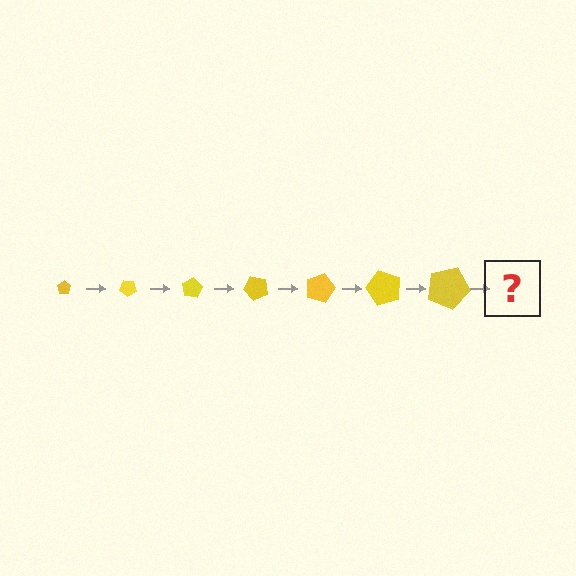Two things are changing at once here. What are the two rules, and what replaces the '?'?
The two rules are that the pentagon grows larger each step and it rotates 40 degrees each step. The '?' should be a pentagon, larger than the previous one and rotated 280 degrees from the start.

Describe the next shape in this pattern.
It should be a pentagon, larger than the previous one and rotated 280 degrees from the start.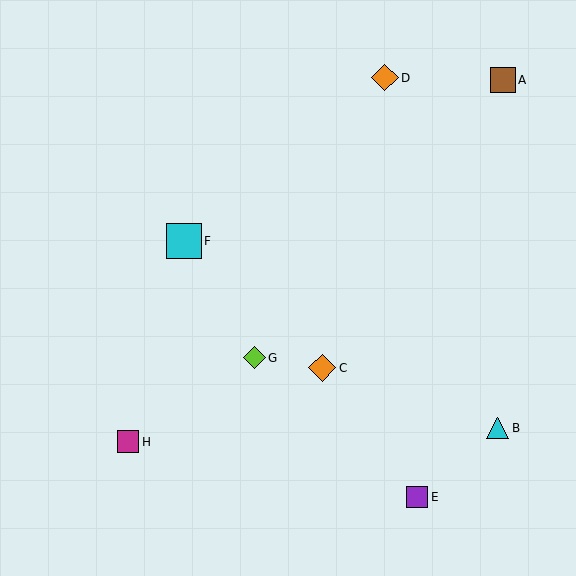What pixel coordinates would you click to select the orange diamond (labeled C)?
Click at (322, 368) to select the orange diamond C.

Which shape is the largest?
The cyan square (labeled F) is the largest.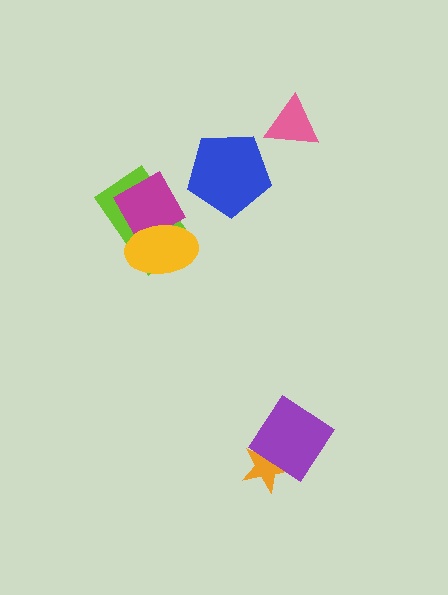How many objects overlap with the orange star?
1 object overlaps with the orange star.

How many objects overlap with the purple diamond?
1 object overlaps with the purple diamond.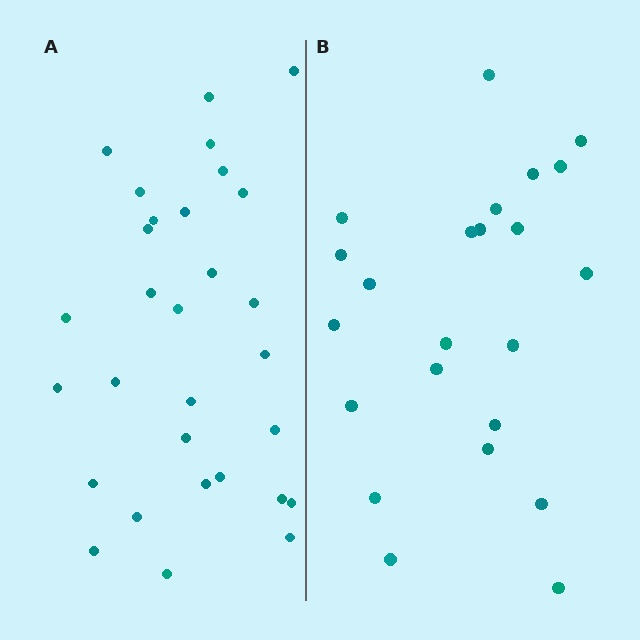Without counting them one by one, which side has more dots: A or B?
Region A (the left region) has more dots.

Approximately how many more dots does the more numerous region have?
Region A has roughly 8 or so more dots than region B.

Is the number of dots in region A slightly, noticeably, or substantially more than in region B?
Region A has noticeably more, but not dramatically so. The ratio is roughly 1.3 to 1.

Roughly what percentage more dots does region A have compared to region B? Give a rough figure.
About 30% more.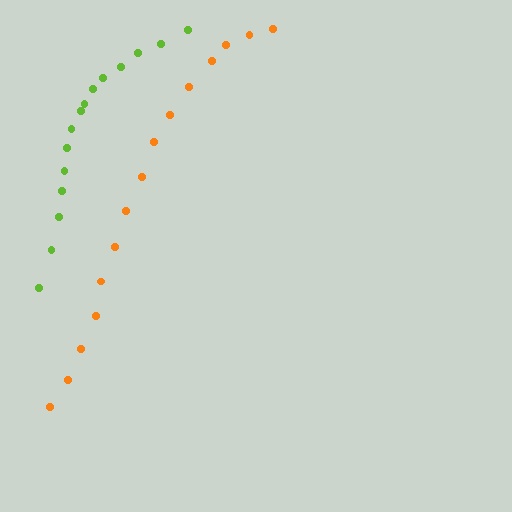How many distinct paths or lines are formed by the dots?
There are 2 distinct paths.